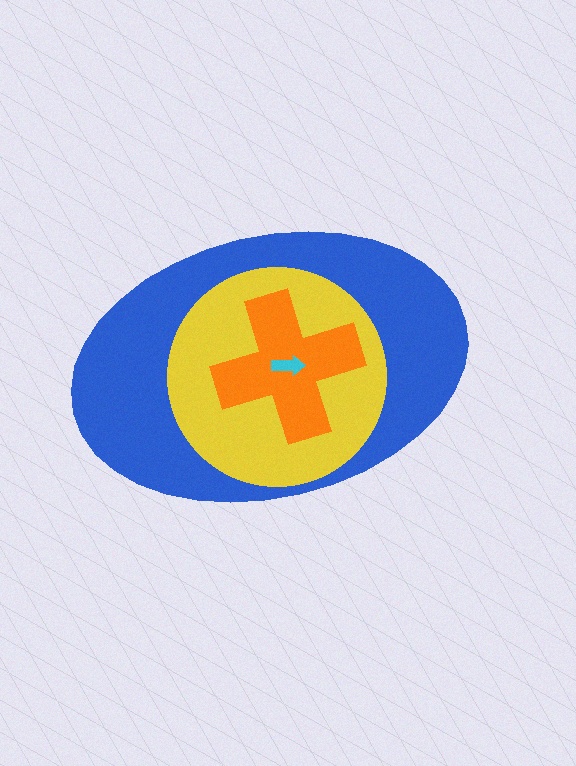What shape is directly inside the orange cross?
The cyan arrow.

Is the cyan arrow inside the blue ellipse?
Yes.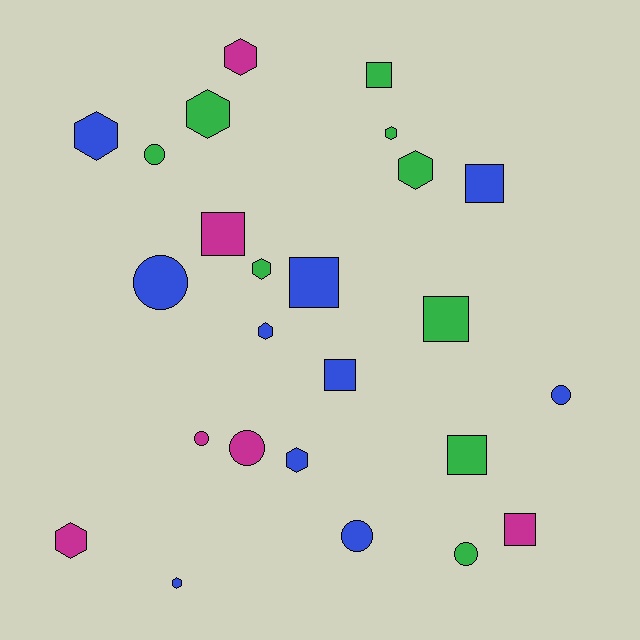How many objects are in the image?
There are 25 objects.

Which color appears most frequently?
Blue, with 10 objects.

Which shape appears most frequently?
Hexagon, with 10 objects.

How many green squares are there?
There are 3 green squares.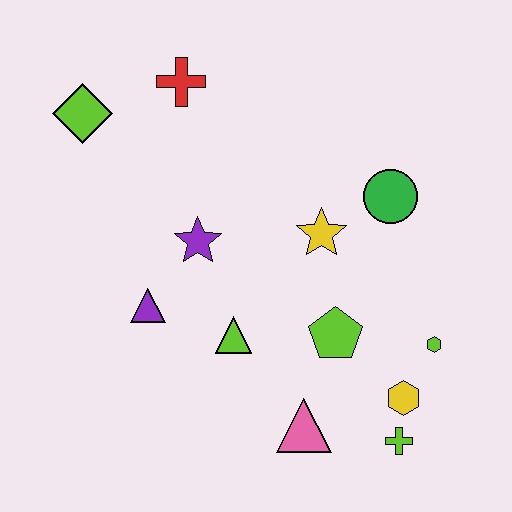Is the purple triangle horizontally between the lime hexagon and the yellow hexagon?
No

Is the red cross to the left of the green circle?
Yes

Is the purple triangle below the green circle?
Yes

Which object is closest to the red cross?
The lime diamond is closest to the red cross.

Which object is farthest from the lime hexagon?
The lime diamond is farthest from the lime hexagon.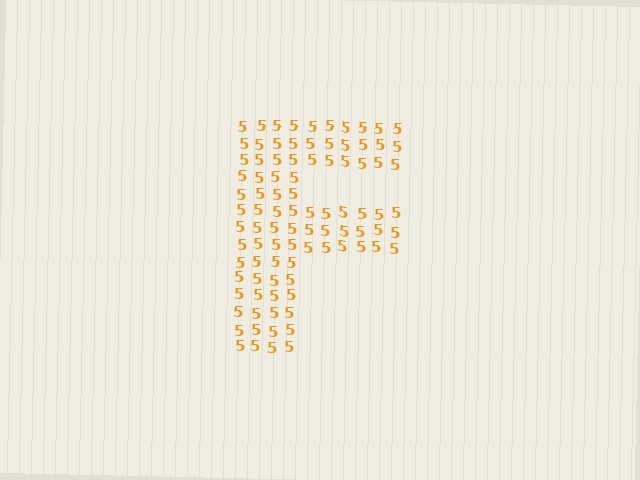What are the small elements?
The small elements are digit 5's.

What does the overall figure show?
The overall figure shows the letter F.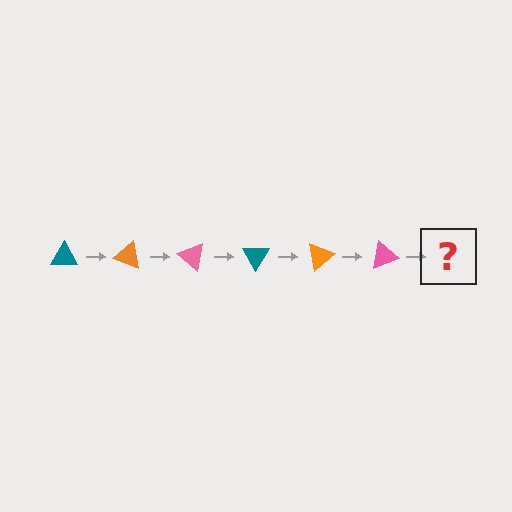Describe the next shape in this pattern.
It should be a teal triangle, rotated 120 degrees from the start.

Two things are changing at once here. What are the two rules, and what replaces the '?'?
The two rules are that it rotates 20 degrees each step and the color cycles through teal, orange, and pink. The '?' should be a teal triangle, rotated 120 degrees from the start.